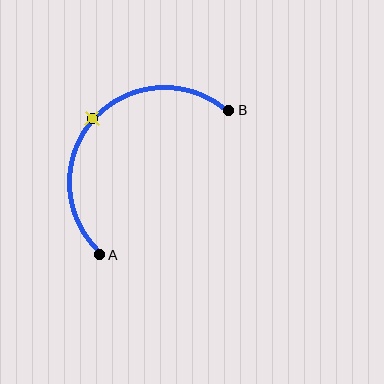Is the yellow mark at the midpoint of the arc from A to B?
Yes. The yellow mark lies on the arc at equal arc-length from both A and B — it is the arc midpoint.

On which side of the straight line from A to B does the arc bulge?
The arc bulges above and to the left of the straight line connecting A and B.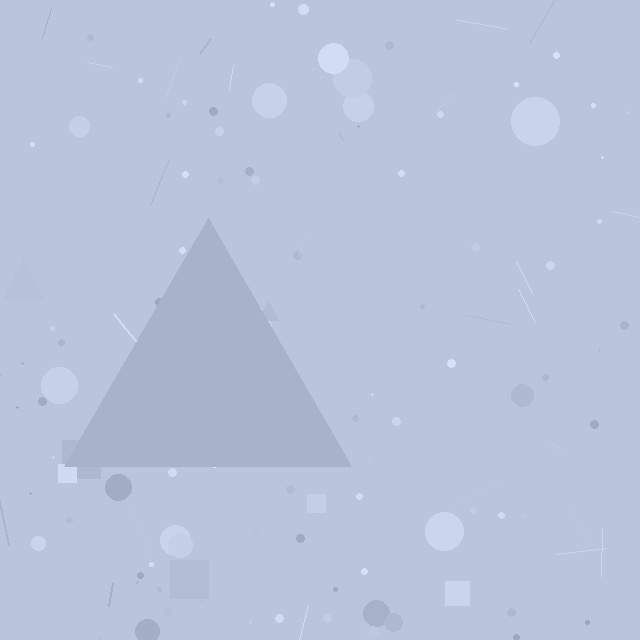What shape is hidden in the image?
A triangle is hidden in the image.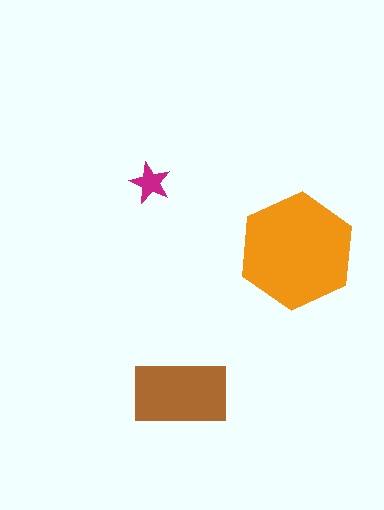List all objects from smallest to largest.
The magenta star, the brown rectangle, the orange hexagon.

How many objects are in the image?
There are 3 objects in the image.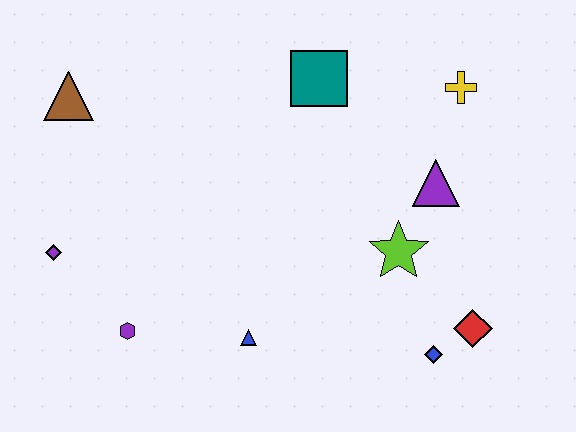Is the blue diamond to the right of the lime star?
Yes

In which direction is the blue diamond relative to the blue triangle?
The blue diamond is to the right of the blue triangle.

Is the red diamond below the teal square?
Yes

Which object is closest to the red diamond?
The blue diamond is closest to the red diamond.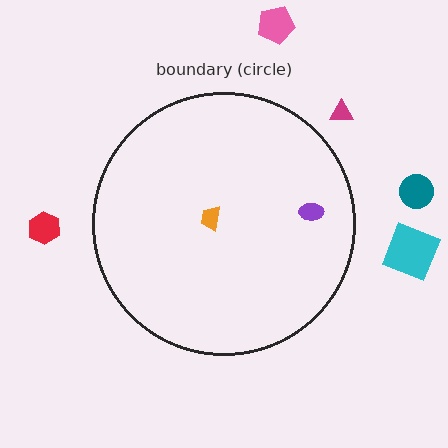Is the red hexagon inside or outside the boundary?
Outside.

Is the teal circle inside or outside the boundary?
Outside.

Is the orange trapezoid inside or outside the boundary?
Inside.